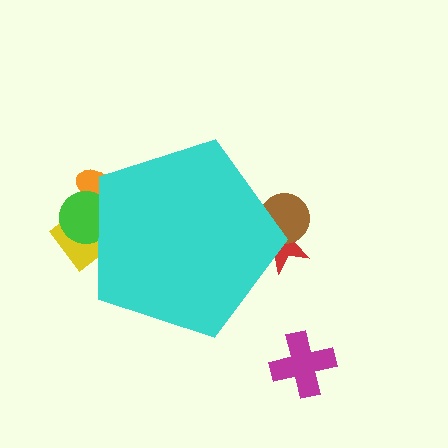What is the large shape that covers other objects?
A cyan pentagon.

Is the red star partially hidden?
Yes, the red star is partially hidden behind the cyan pentagon.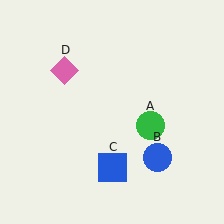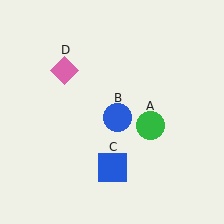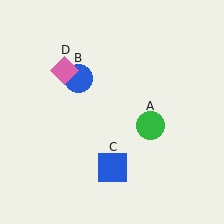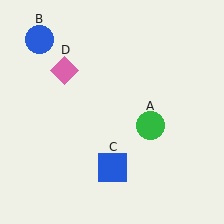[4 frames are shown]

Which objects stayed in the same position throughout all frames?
Green circle (object A) and blue square (object C) and pink diamond (object D) remained stationary.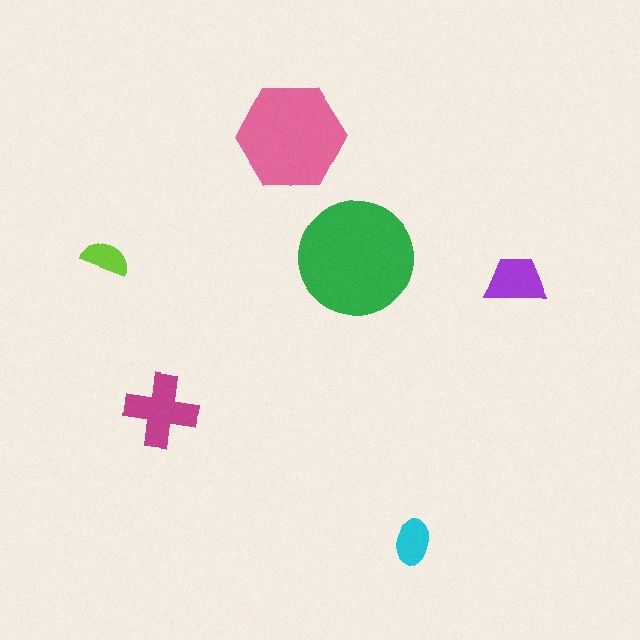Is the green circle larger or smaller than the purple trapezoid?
Larger.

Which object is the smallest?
The lime semicircle.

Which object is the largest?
The green circle.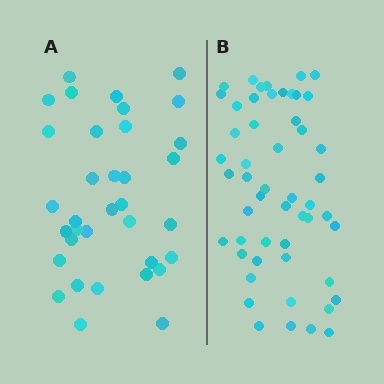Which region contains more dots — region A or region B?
Region B (the right region) has more dots.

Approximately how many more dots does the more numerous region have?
Region B has approximately 15 more dots than region A.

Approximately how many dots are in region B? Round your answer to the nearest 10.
About 50 dots. (The exact count is 52, which rounds to 50.)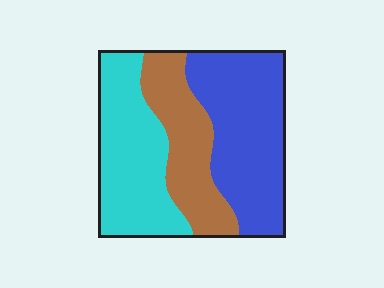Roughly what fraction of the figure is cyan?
Cyan takes up between a third and a half of the figure.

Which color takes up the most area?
Blue, at roughly 40%.